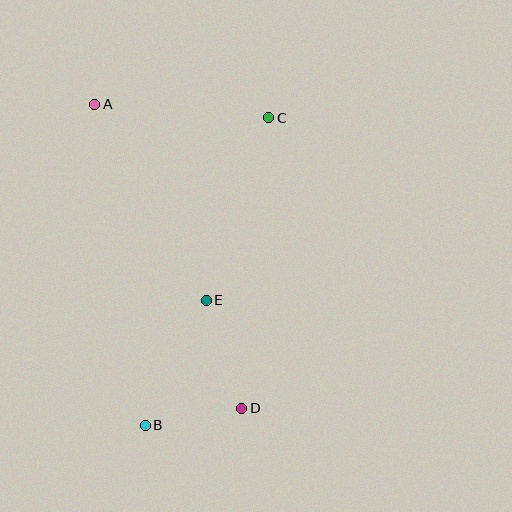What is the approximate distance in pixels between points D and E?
The distance between D and E is approximately 114 pixels.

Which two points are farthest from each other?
Points A and D are farthest from each other.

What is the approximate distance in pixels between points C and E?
The distance between C and E is approximately 193 pixels.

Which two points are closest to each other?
Points B and D are closest to each other.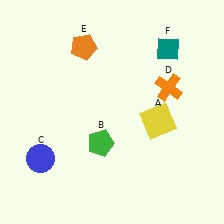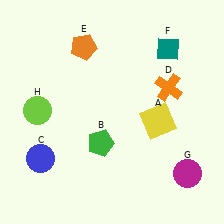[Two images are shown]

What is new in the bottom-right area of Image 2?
A magenta circle (G) was added in the bottom-right area of Image 2.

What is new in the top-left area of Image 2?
A lime circle (H) was added in the top-left area of Image 2.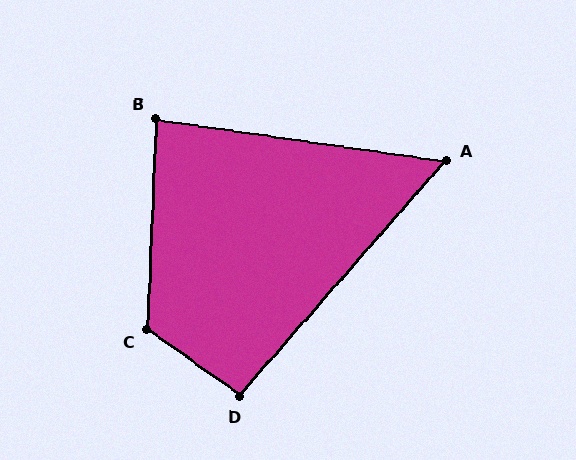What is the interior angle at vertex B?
Approximately 84 degrees (acute).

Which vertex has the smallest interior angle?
A, at approximately 57 degrees.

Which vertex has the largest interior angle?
C, at approximately 123 degrees.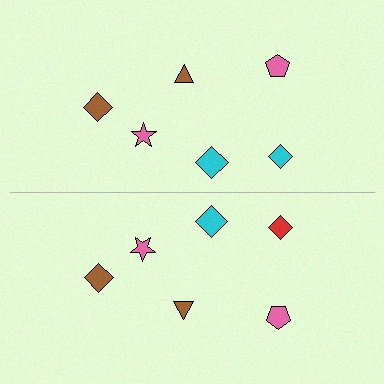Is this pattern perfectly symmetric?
No, the pattern is not perfectly symmetric. The red diamond on the bottom side breaks the symmetry — its mirror counterpart is cyan.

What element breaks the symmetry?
The red diamond on the bottom side breaks the symmetry — its mirror counterpart is cyan.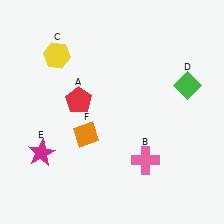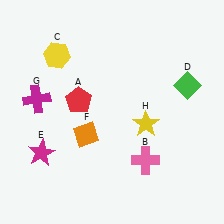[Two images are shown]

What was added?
A magenta cross (G), a yellow star (H) were added in Image 2.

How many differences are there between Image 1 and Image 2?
There are 2 differences between the two images.